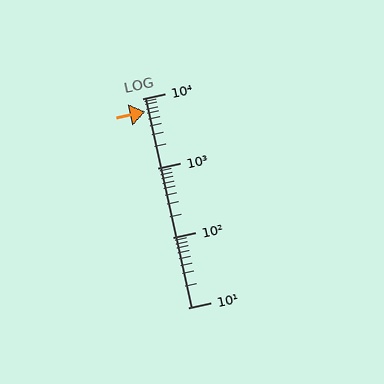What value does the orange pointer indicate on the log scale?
The pointer indicates approximately 6500.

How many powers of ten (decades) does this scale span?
The scale spans 3 decades, from 10 to 10000.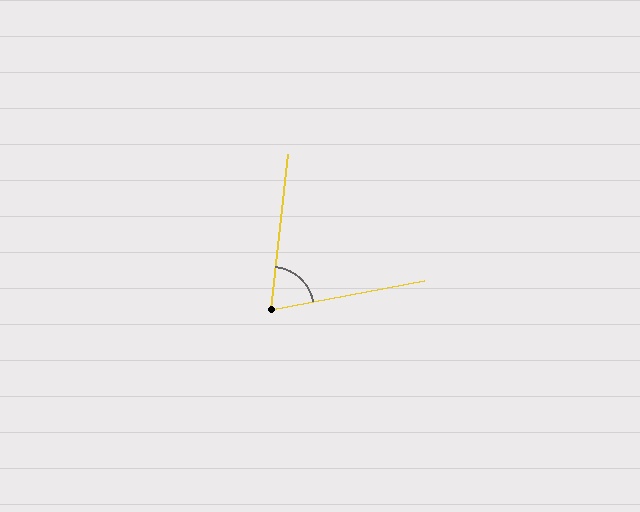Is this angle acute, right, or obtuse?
It is acute.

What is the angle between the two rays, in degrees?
Approximately 73 degrees.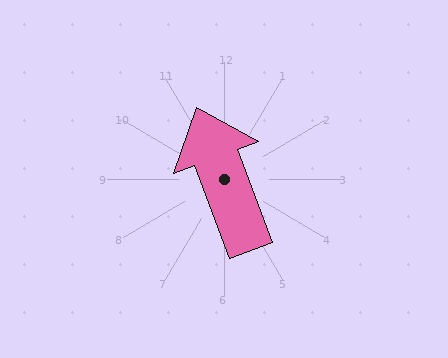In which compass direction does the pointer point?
North.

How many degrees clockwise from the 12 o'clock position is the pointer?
Approximately 339 degrees.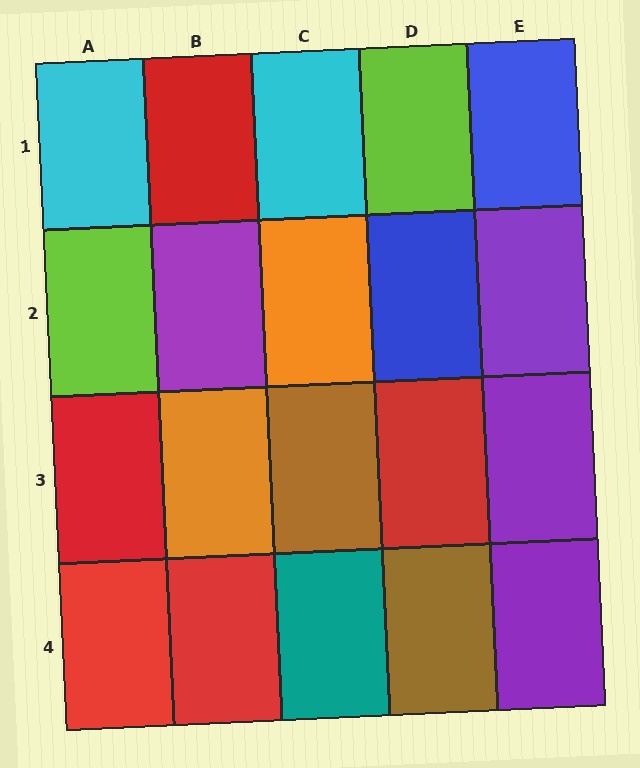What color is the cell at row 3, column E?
Purple.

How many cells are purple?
4 cells are purple.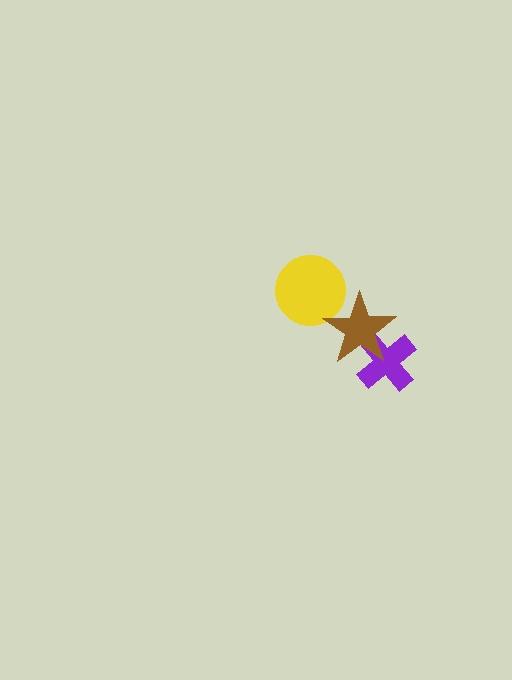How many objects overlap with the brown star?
2 objects overlap with the brown star.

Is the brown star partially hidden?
No, no other shape covers it.